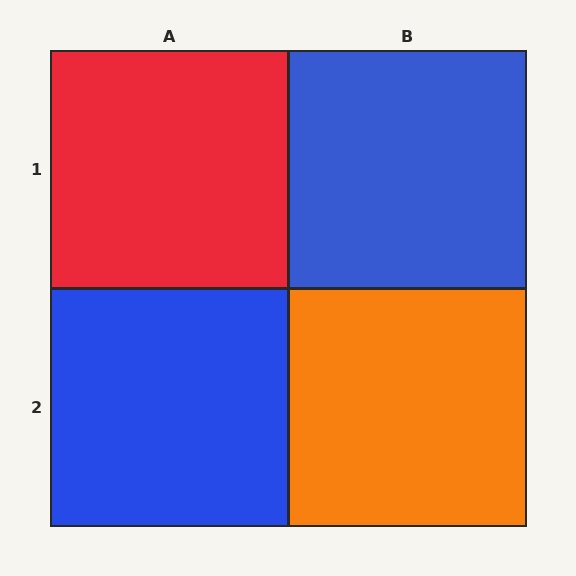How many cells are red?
1 cell is red.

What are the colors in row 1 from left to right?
Red, blue.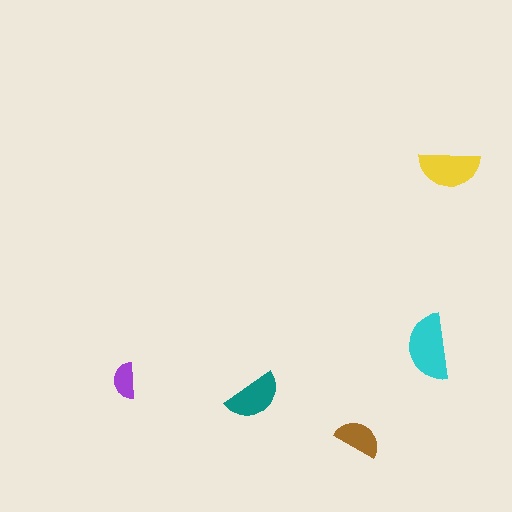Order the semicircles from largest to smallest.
the cyan one, the yellow one, the teal one, the brown one, the purple one.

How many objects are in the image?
There are 5 objects in the image.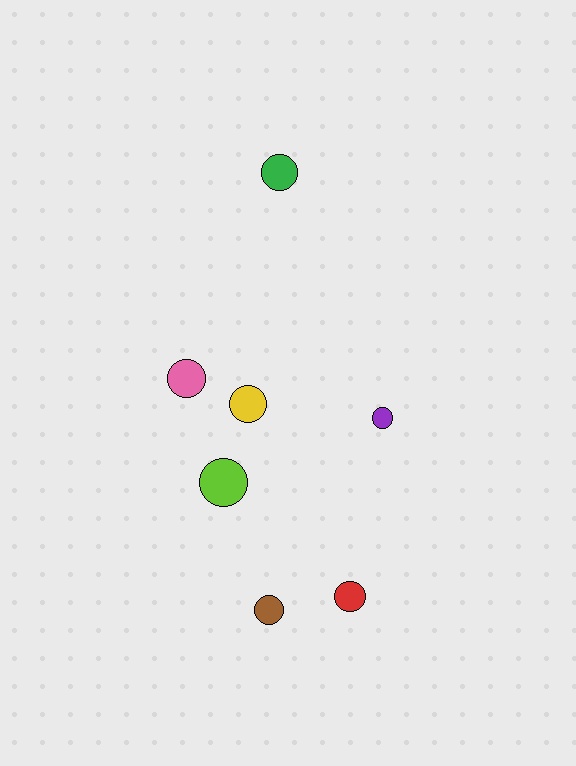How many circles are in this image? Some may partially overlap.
There are 7 circles.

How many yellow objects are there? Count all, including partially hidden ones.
There is 1 yellow object.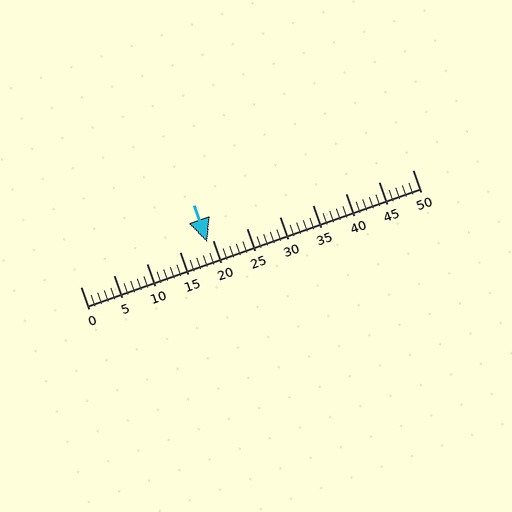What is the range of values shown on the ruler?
The ruler shows values from 0 to 50.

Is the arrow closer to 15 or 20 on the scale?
The arrow is closer to 20.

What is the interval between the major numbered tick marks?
The major tick marks are spaced 5 units apart.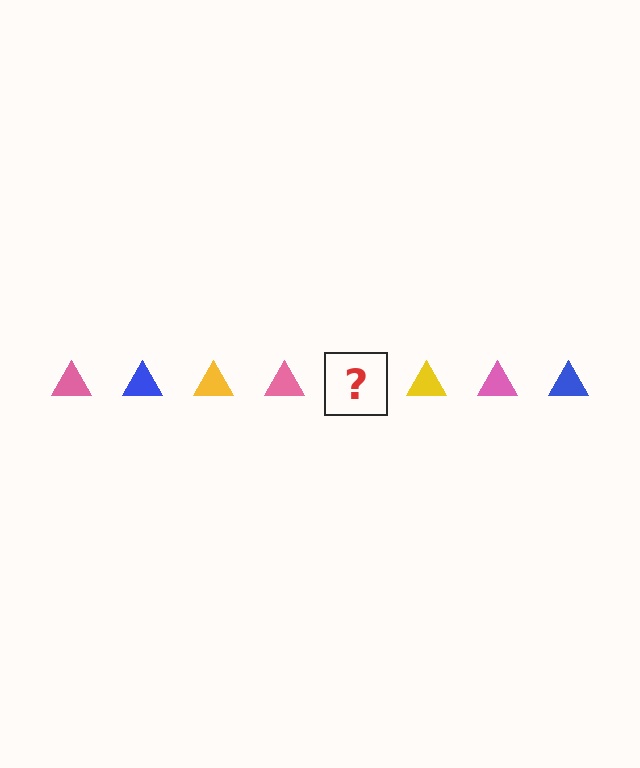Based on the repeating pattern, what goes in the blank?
The blank should be a blue triangle.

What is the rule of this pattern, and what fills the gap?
The rule is that the pattern cycles through pink, blue, yellow triangles. The gap should be filled with a blue triangle.